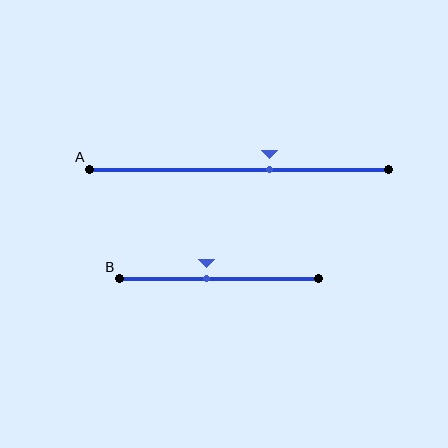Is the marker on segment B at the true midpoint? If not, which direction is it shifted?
No, the marker on segment B is shifted to the left by about 6% of the segment length.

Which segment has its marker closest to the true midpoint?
Segment B has its marker closest to the true midpoint.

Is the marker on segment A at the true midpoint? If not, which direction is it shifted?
No, the marker on segment A is shifted to the right by about 10% of the segment length.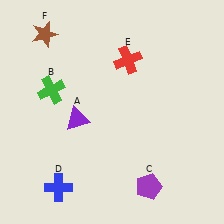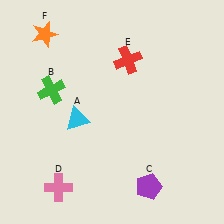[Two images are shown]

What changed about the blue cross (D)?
In Image 1, D is blue. In Image 2, it changed to pink.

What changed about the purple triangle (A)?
In Image 1, A is purple. In Image 2, it changed to cyan.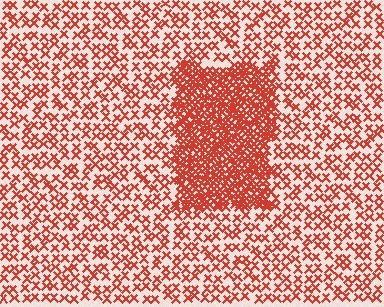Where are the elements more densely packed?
The elements are more densely packed inside the rectangle boundary.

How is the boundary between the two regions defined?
The boundary is defined by a change in element density (approximately 2.7x ratio). All elements are the same color, size, and shape.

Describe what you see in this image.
The image contains small red elements arranged at two different densities. A rectangle-shaped region is visible where the elements are more densely packed than the surrounding area.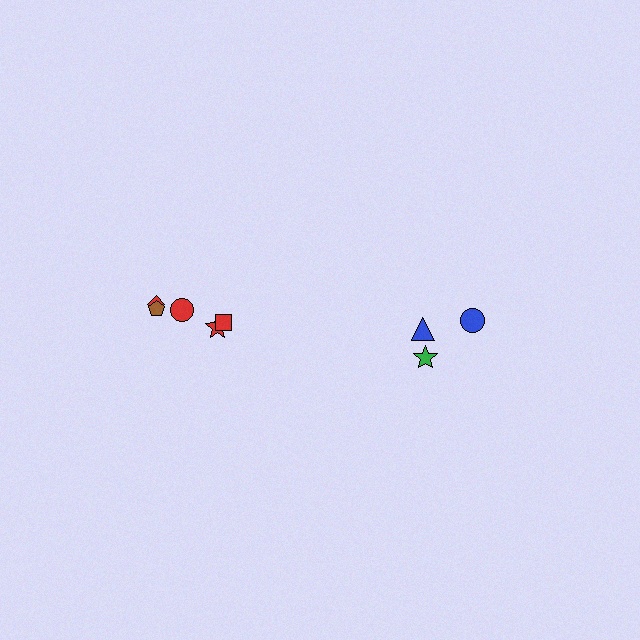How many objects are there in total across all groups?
There are 8 objects.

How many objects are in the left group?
There are 5 objects.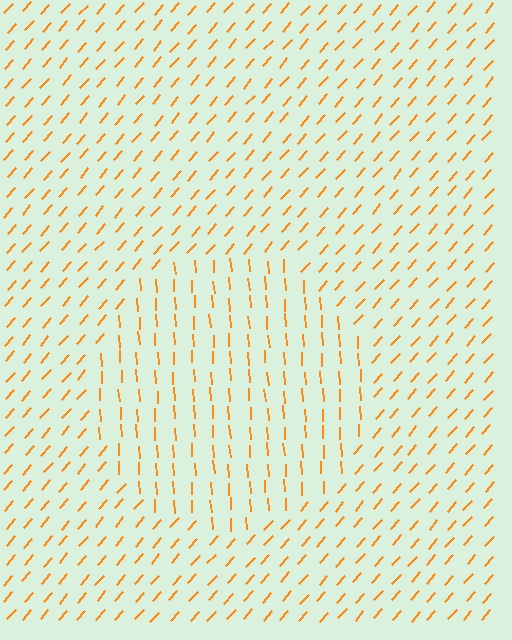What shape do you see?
I see a circle.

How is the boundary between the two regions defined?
The boundary is defined purely by a change in line orientation (approximately 45 degrees difference). All lines are the same color and thickness.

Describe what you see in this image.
The image is filled with small orange line segments. A circle region in the image has lines oriented differently from the surrounding lines, creating a visible texture boundary.